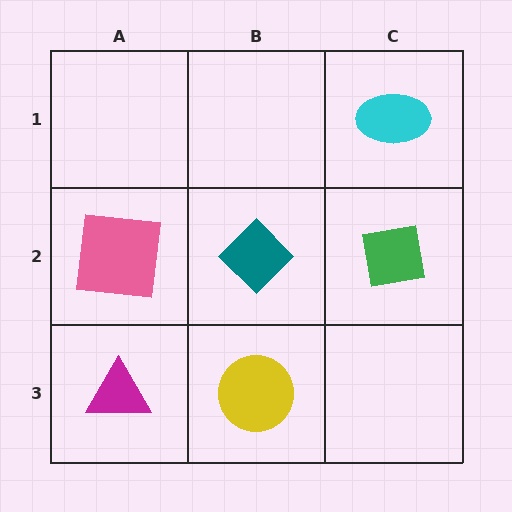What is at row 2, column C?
A green square.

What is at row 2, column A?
A pink square.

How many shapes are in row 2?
3 shapes.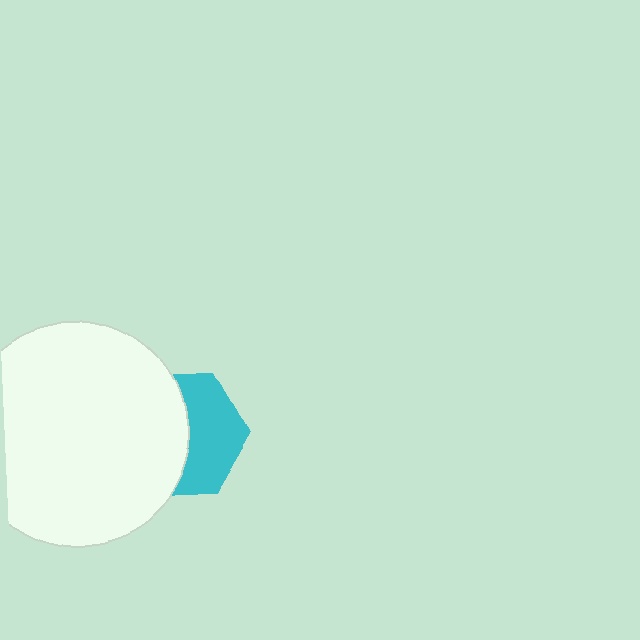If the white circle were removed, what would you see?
You would see the complete cyan hexagon.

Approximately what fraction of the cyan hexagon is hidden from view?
Roughly 53% of the cyan hexagon is hidden behind the white circle.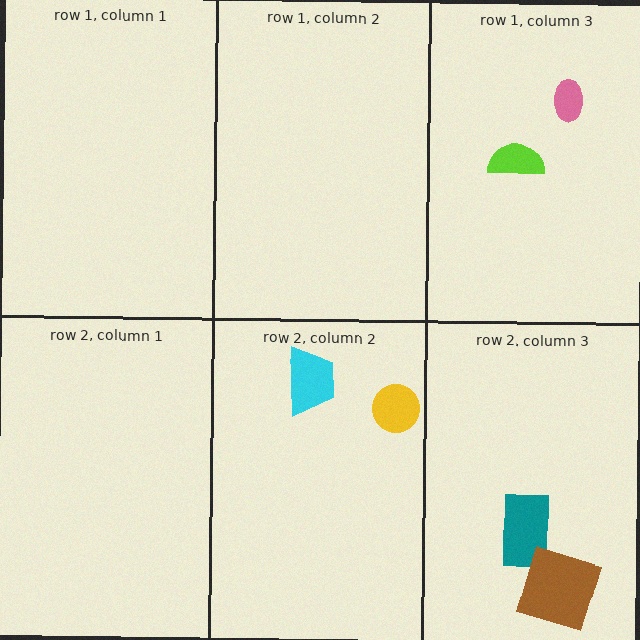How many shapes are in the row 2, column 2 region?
2.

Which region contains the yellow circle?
The row 2, column 2 region.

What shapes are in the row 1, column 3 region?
The pink ellipse, the lime semicircle.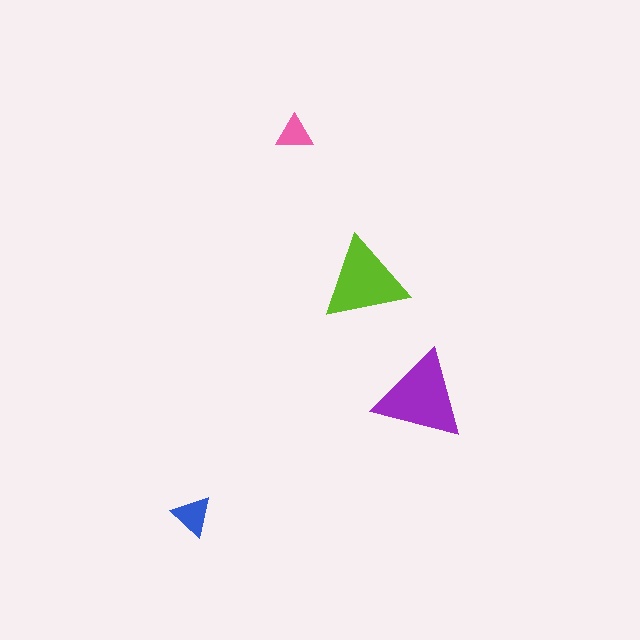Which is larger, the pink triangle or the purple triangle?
The purple one.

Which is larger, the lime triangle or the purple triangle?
The purple one.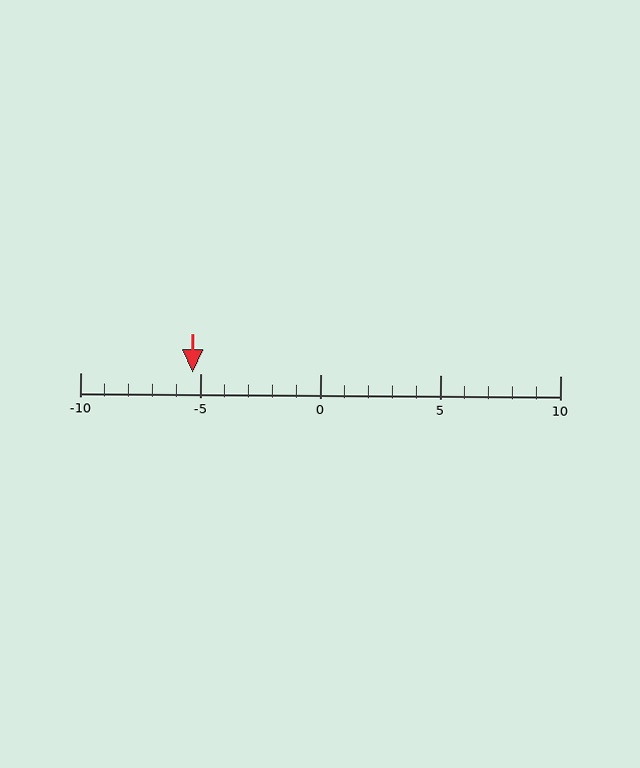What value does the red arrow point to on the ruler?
The red arrow points to approximately -5.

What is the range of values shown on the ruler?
The ruler shows values from -10 to 10.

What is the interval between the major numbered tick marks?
The major tick marks are spaced 5 units apart.